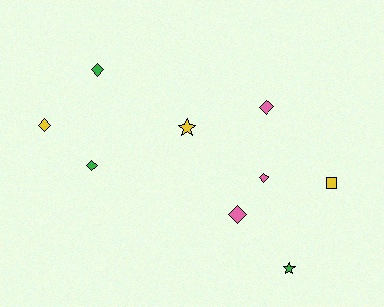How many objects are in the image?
There are 9 objects.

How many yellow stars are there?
There is 1 yellow star.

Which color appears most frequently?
Pink, with 3 objects.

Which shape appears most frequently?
Diamond, with 6 objects.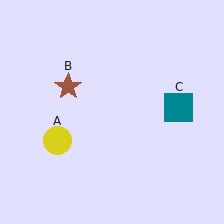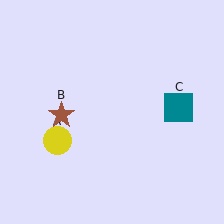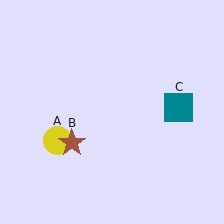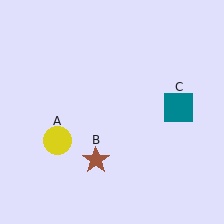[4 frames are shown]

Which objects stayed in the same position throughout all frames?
Yellow circle (object A) and teal square (object C) remained stationary.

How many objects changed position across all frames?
1 object changed position: brown star (object B).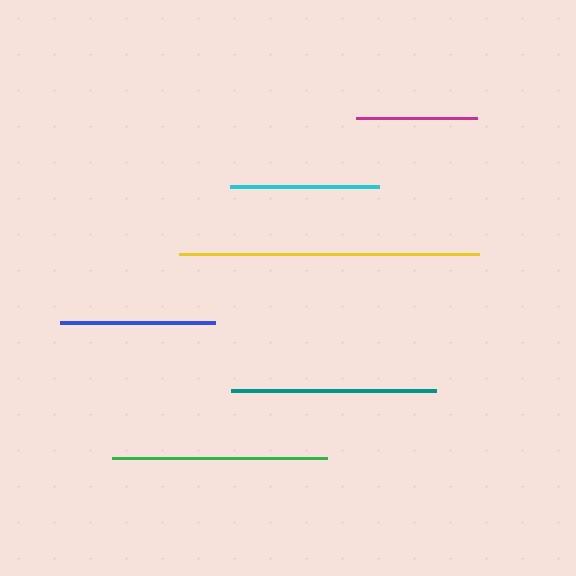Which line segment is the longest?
The yellow line is the longest at approximately 299 pixels.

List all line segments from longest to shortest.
From longest to shortest: yellow, green, teal, blue, cyan, magenta.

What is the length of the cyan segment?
The cyan segment is approximately 149 pixels long.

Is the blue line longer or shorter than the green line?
The green line is longer than the blue line.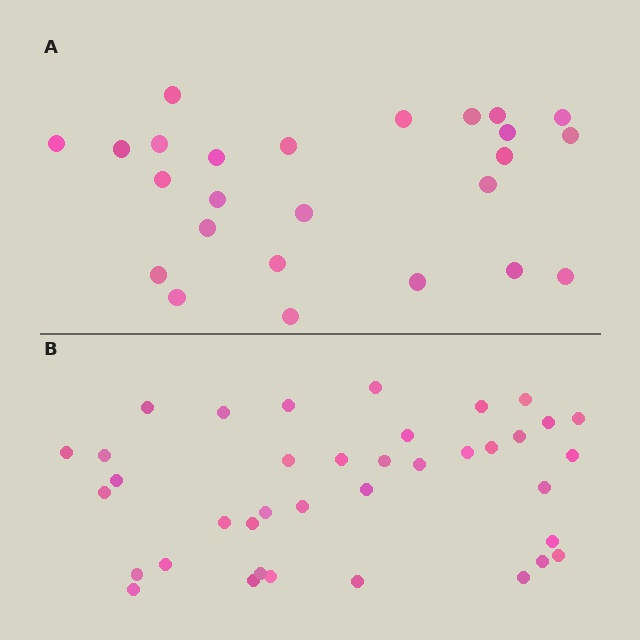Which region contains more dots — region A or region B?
Region B (the bottom region) has more dots.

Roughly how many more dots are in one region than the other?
Region B has approximately 15 more dots than region A.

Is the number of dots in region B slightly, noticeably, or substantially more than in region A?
Region B has substantially more. The ratio is roughly 1.5 to 1.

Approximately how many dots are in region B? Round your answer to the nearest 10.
About 40 dots. (The exact count is 38, which rounds to 40.)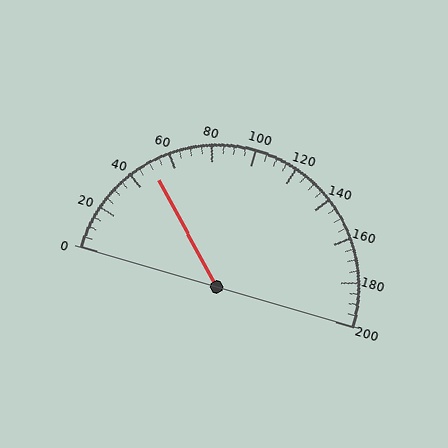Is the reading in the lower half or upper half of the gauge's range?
The reading is in the lower half of the range (0 to 200).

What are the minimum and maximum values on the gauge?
The gauge ranges from 0 to 200.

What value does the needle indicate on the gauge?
The needle indicates approximately 50.